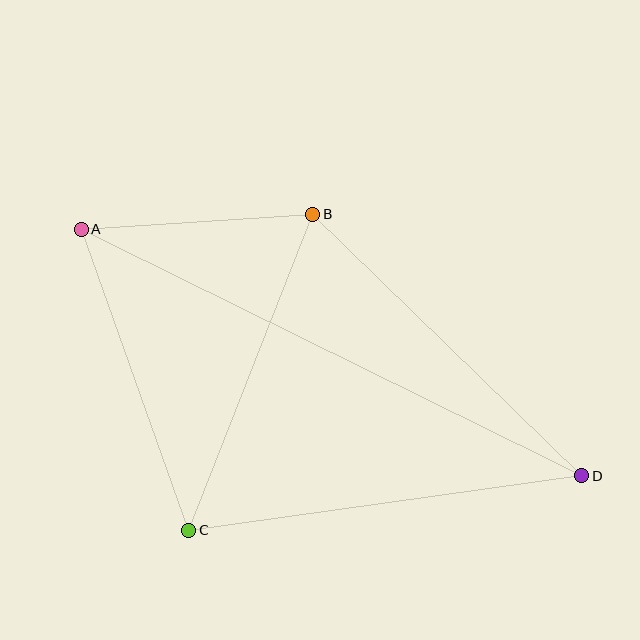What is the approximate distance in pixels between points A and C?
The distance between A and C is approximately 320 pixels.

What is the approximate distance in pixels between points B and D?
The distance between B and D is approximately 375 pixels.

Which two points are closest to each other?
Points A and B are closest to each other.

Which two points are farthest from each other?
Points A and D are farthest from each other.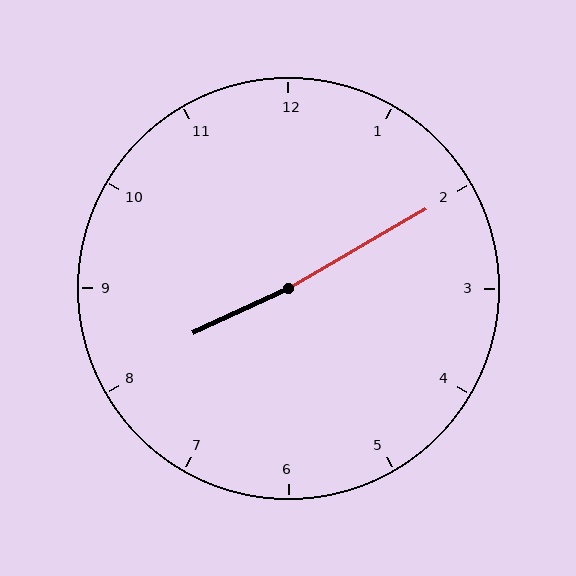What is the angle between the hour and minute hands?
Approximately 175 degrees.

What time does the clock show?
8:10.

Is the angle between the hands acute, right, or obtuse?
It is obtuse.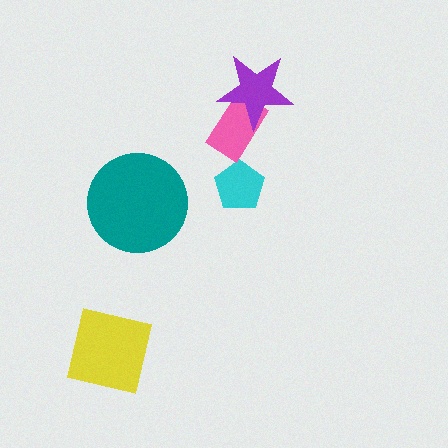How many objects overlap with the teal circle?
0 objects overlap with the teal circle.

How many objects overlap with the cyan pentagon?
0 objects overlap with the cyan pentagon.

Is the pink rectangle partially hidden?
Yes, it is partially covered by another shape.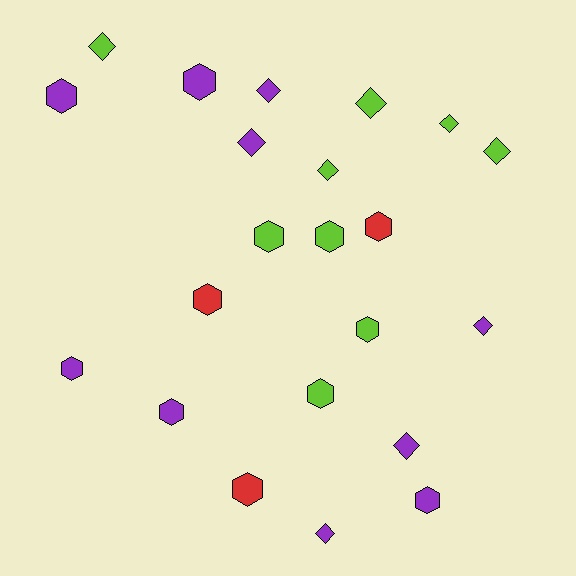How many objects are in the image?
There are 22 objects.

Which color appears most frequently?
Purple, with 10 objects.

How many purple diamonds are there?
There are 5 purple diamonds.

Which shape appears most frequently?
Hexagon, with 12 objects.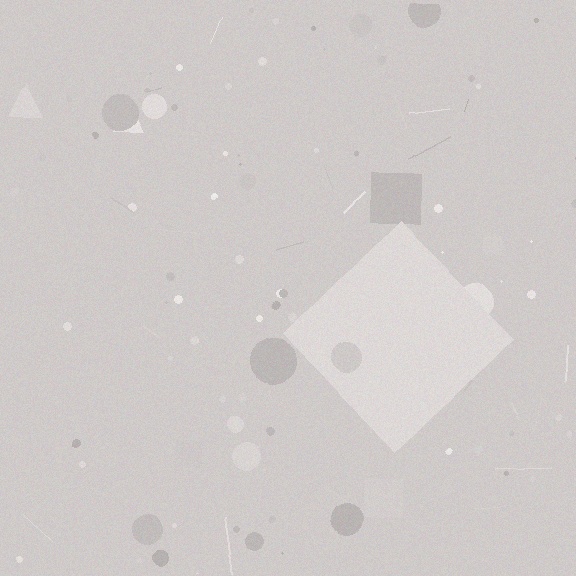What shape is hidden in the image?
A diamond is hidden in the image.